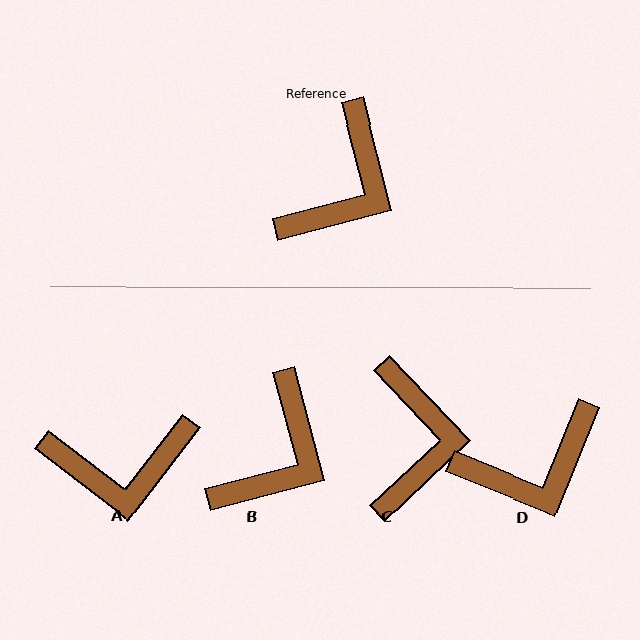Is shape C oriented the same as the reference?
No, it is off by about 29 degrees.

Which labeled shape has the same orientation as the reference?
B.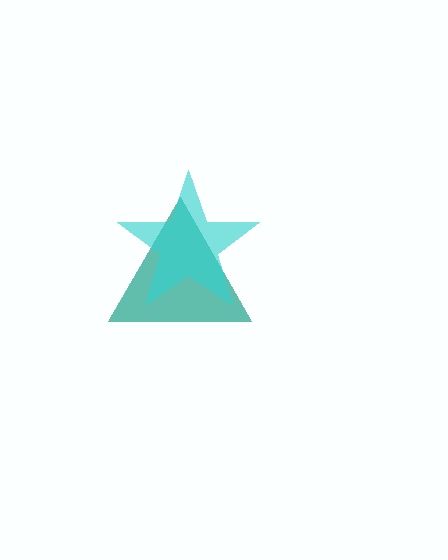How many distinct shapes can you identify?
There are 2 distinct shapes: a teal triangle, a cyan star.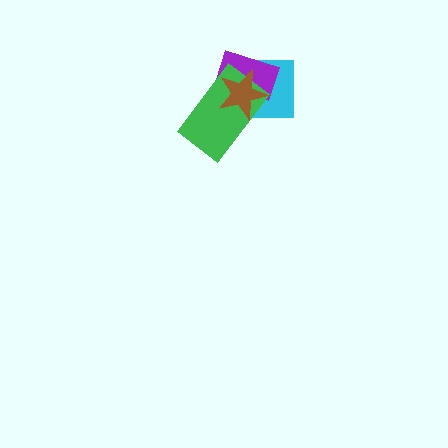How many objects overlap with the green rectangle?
3 objects overlap with the green rectangle.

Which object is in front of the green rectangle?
The brown star is in front of the green rectangle.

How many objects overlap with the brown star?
3 objects overlap with the brown star.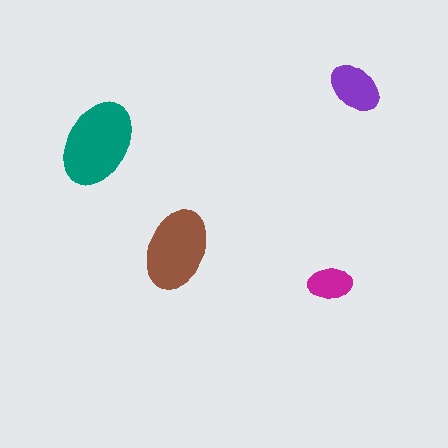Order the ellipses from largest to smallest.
the teal one, the brown one, the purple one, the magenta one.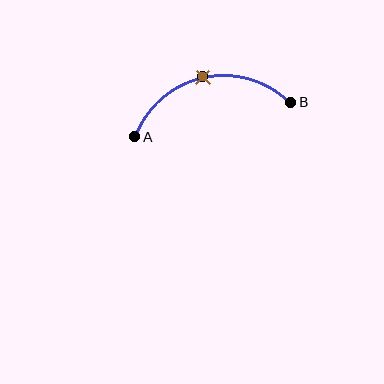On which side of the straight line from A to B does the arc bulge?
The arc bulges above the straight line connecting A and B.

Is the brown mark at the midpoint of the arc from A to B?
Yes. The brown mark lies on the arc at equal arc-length from both A and B — it is the arc midpoint.